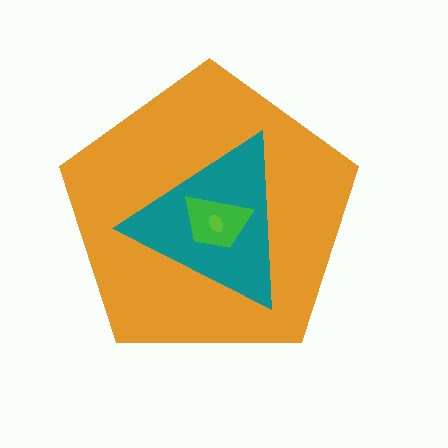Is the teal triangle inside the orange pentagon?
Yes.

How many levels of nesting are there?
4.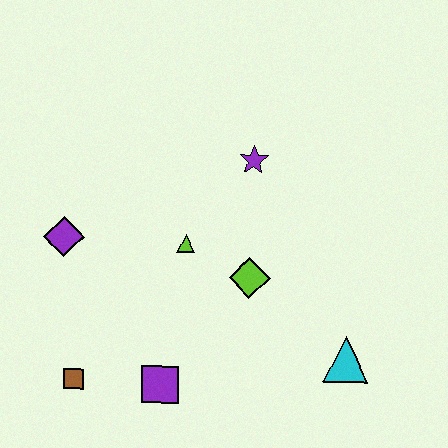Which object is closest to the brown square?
The purple square is closest to the brown square.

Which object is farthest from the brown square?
The purple star is farthest from the brown square.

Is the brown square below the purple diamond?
Yes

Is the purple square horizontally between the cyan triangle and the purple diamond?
Yes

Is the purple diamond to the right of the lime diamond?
No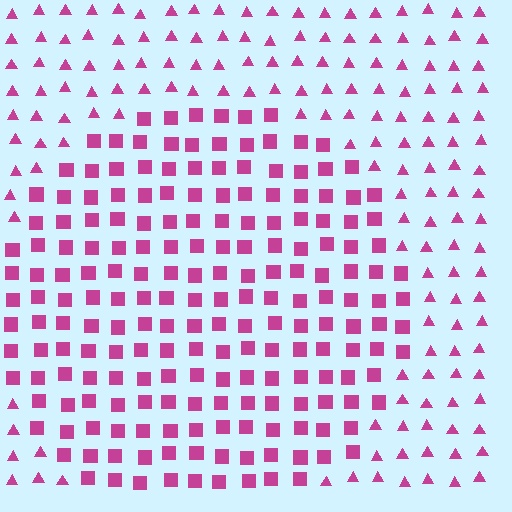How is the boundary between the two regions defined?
The boundary is defined by a change in element shape: squares inside vs. triangles outside. All elements share the same color and spacing.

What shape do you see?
I see a circle.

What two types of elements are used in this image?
The image uses squares inside the circle region and triangles outside it.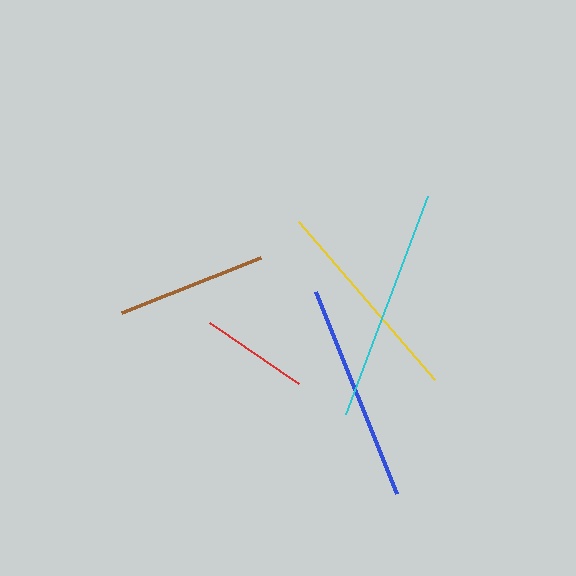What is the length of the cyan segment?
The cyan segment is approximately 234 pixels long.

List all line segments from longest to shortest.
From longest to shortest: cyan, blue, yellow, brown, red.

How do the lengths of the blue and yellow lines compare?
The blue and yellow lines are approximately the same length.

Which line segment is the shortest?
The red line is the shortest at approximately 108 pixels.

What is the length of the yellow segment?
The yellow segment is approximately 208 pixels long.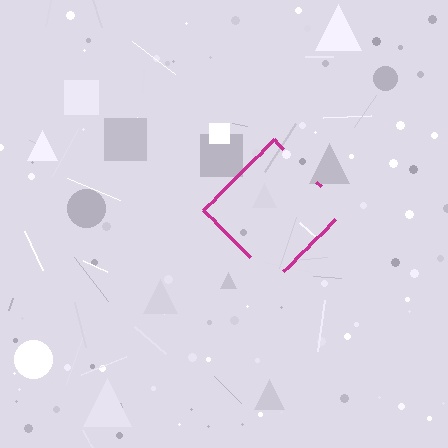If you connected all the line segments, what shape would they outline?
They would outline a diamond.